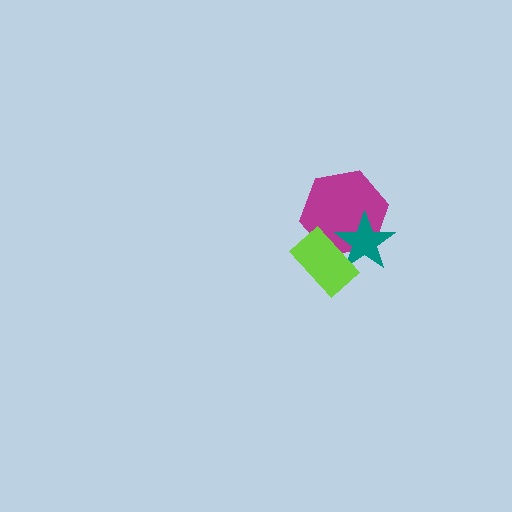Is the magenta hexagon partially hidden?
Yes, it is partially covered by another shape.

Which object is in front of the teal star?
The lime rectangle is in front of the teal star.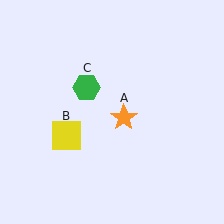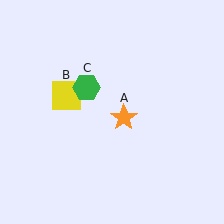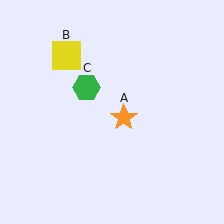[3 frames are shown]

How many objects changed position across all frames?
1 object changed position: yellow square (object B).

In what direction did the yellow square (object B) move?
The yellow square (object B) moved up.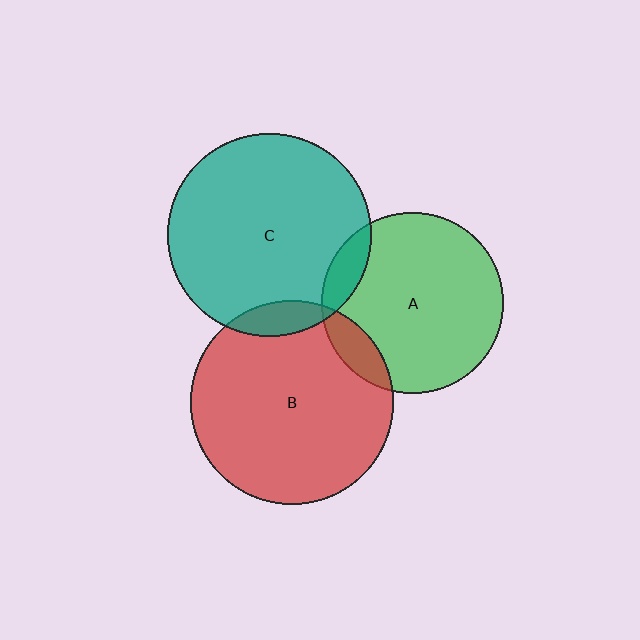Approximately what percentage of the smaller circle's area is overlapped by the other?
Approximately 10%.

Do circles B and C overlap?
Yes.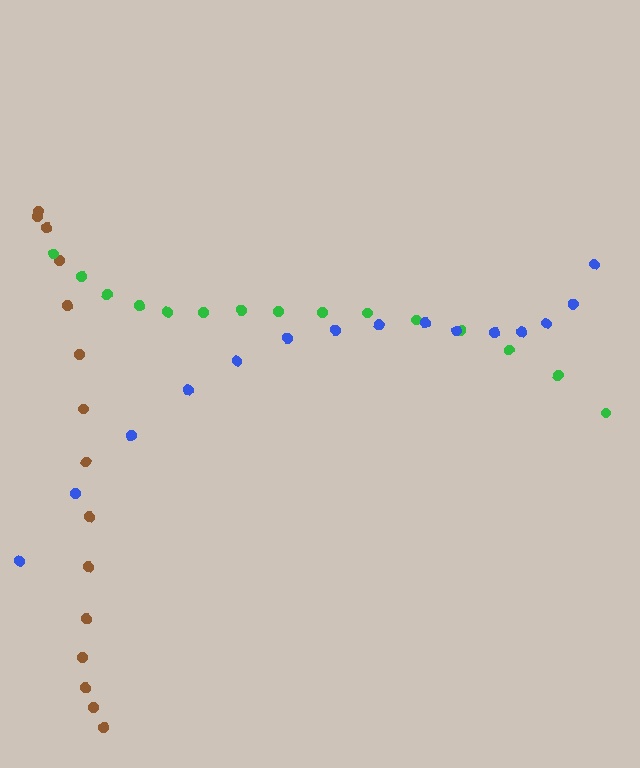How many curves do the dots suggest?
There are 3 distinct paths.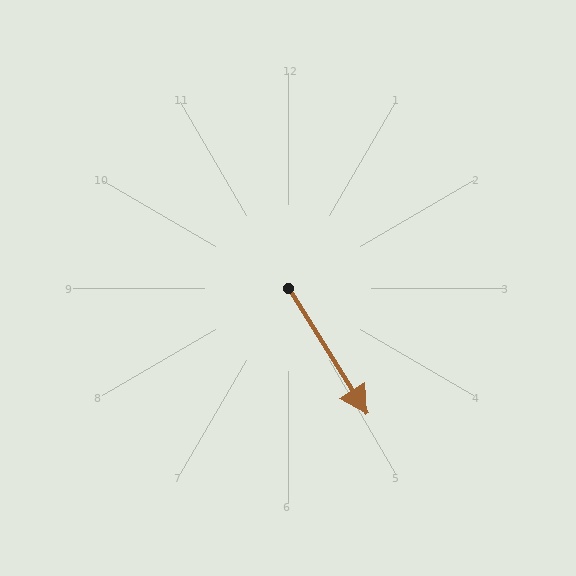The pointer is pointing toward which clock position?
Roughly 5 o'clock.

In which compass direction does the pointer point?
Southeast.